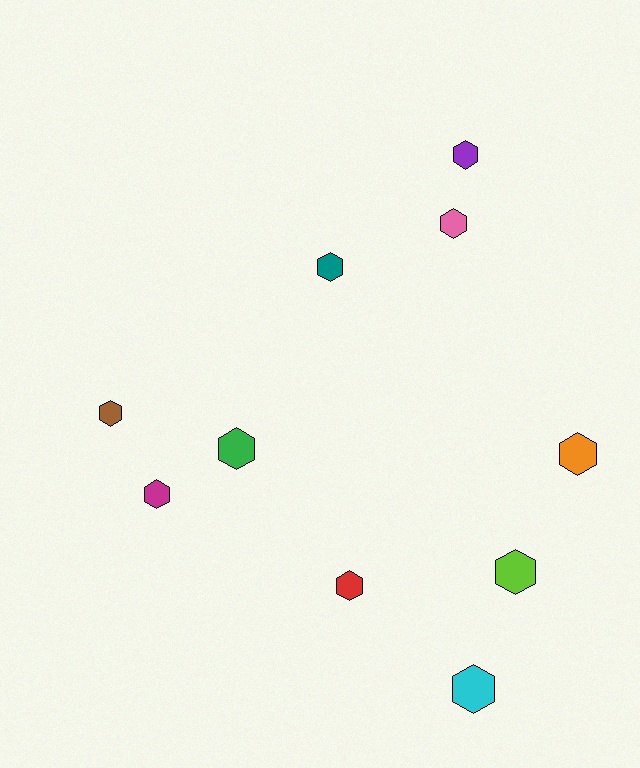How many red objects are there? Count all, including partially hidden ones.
There is 1 red object.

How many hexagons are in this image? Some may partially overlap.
There are 10 hexagons.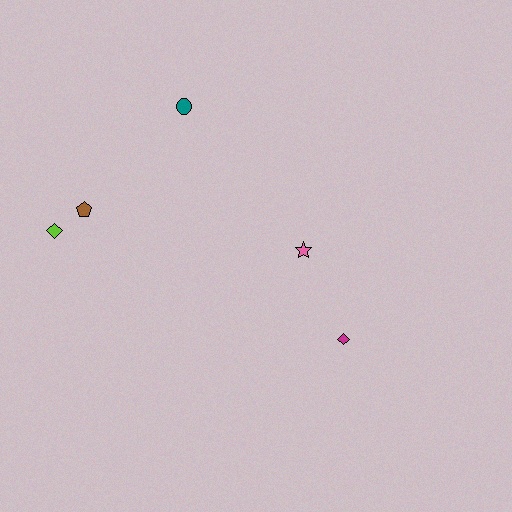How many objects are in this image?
There are 5 objects.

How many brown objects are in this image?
There is 1 brown object.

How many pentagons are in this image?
There is 1 pentagon.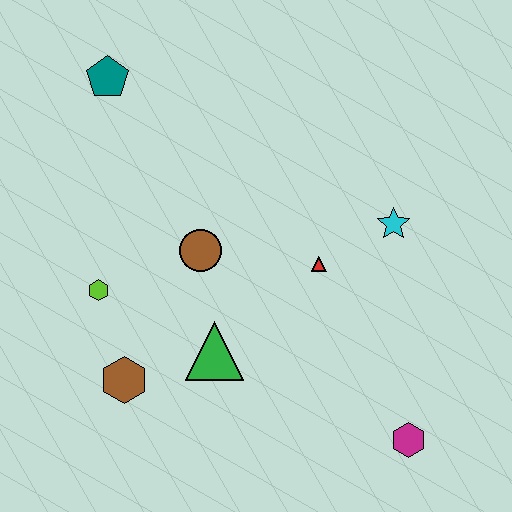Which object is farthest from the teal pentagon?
The magenta hexagon is farthest from the teal pentagon.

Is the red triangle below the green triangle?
No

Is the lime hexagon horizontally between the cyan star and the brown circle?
No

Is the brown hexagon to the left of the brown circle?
Yes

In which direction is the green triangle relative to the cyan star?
The green triangle is to the left of the cyan star.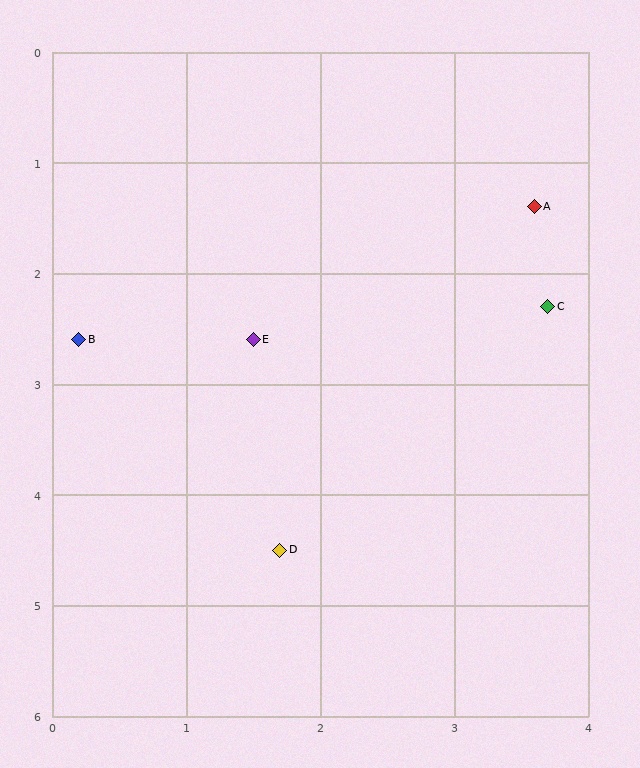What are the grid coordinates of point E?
Point E is at approximately (1.5, 2.6).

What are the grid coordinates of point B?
Point B is at approximately (0.2, 2.6).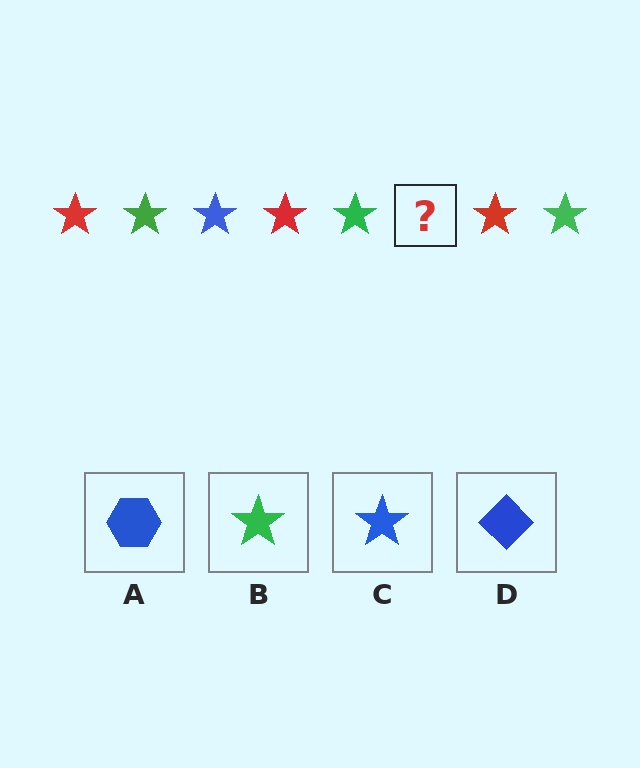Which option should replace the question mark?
Option C.